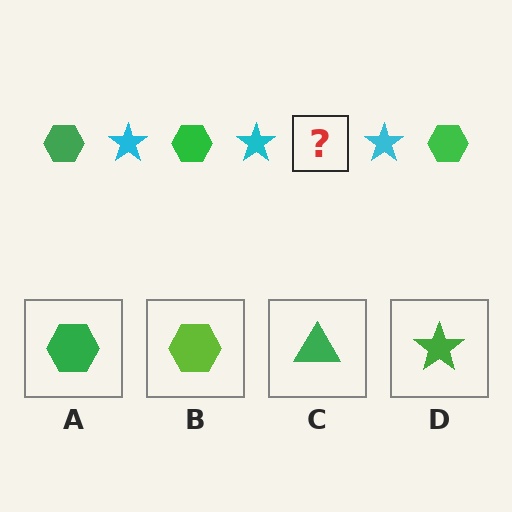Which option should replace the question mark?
Option A.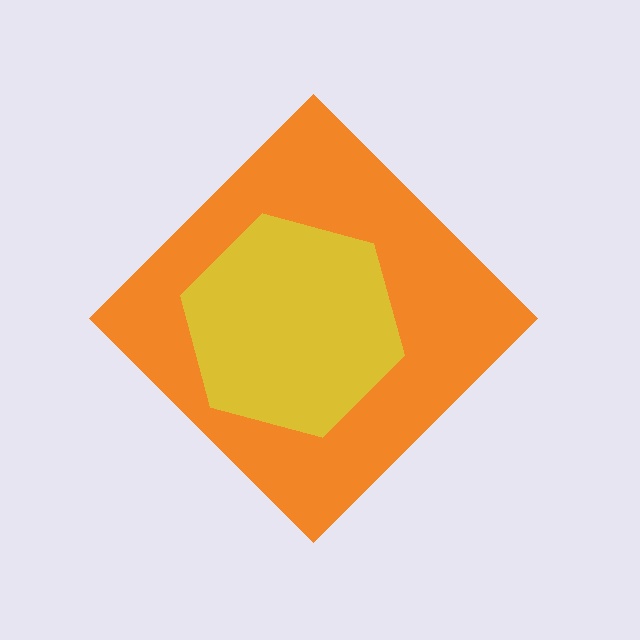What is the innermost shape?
The yellow hexagon.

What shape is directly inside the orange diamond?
The yellow hexagon.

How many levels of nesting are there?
2.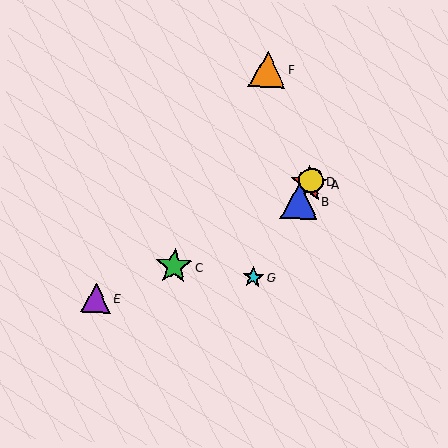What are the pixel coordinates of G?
Object G is at (253, 277).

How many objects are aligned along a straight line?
4 objects (A, B, D, G) are aligned along a straight line.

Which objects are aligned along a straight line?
Objects A, B, D, G are aligned along a straight line.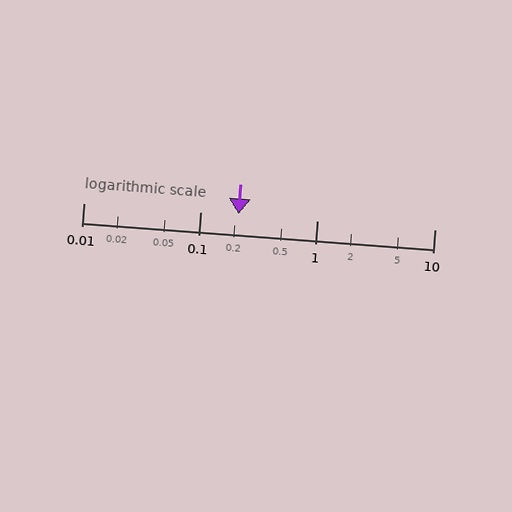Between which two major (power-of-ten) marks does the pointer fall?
The pointer is between 0.1 and 1.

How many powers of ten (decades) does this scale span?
The scale spans 3 decades, from 0.01 to 10.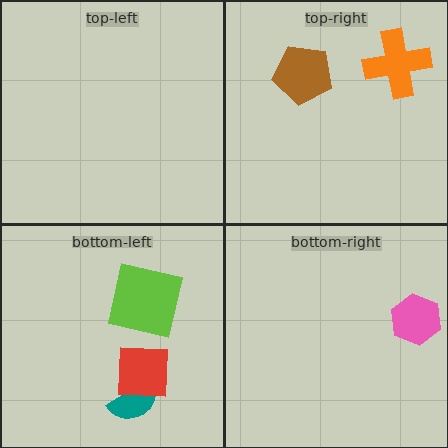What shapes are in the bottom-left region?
The teal semicircle, the lime square, the red square.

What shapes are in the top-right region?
The orange cross, the brown pentagon.